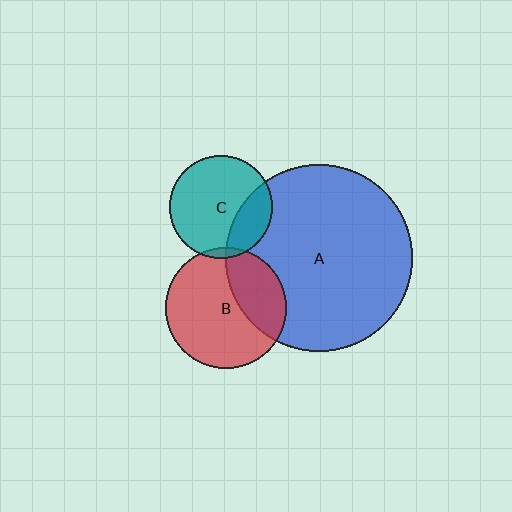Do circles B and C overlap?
Yes.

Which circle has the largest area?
Circle A (blue).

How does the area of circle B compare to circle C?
Approximately 1.4 times.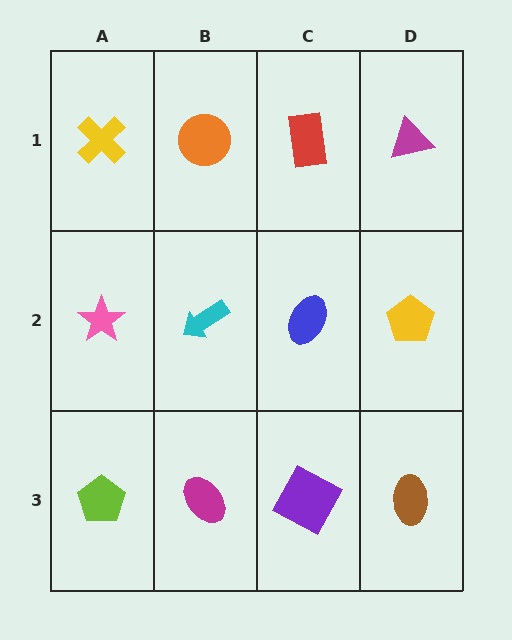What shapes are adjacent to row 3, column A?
A pink star (row 2, column A), a magenta ellipse (row 3, column B).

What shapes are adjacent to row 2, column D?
A magenta triangle (row 1, column D), a brown ellipse (row 3, column D), a blue ellipse (row 2, column C).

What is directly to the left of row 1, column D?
A red rectangle.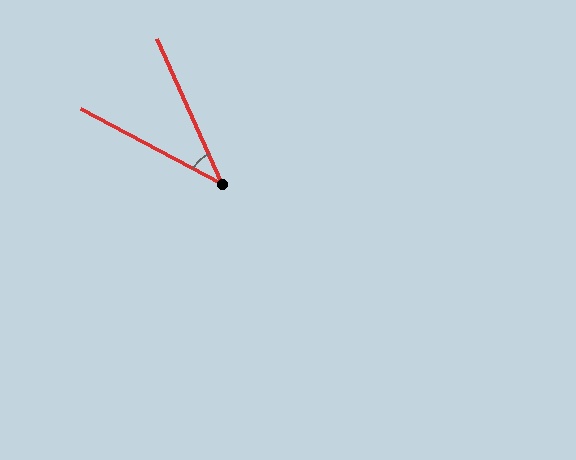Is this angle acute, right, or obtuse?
It is acute.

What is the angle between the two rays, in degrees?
Approximately 38 degrees.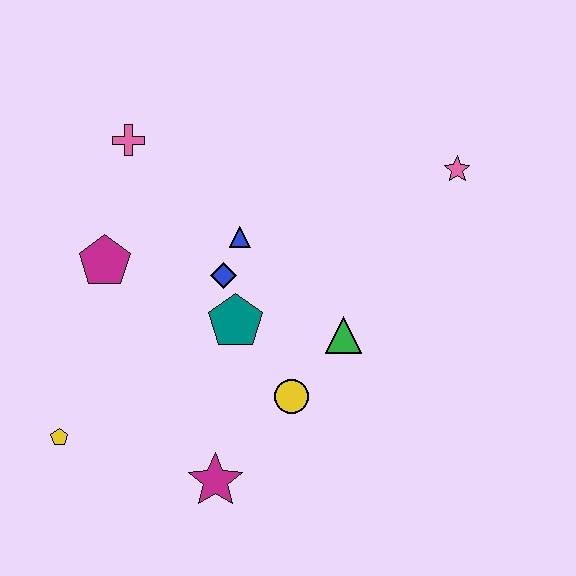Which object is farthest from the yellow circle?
The pink cross is farthest from the yellow circle.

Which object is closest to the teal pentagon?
The blue diamond is closest to the teal pentagon.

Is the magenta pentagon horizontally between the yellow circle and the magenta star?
No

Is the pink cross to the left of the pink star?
Yes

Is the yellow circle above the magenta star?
Yes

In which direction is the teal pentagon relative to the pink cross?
The teal pentagon is below the pink cross.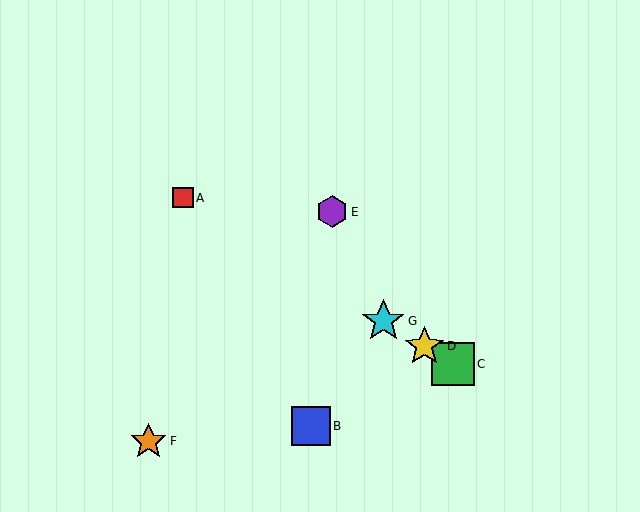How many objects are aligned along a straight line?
4 objects (A, C, D, G) are aligned along a straight line.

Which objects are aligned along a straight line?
Objects A, C, D, G are aligned along a straight line.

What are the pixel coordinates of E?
Object E is at (332, 212).